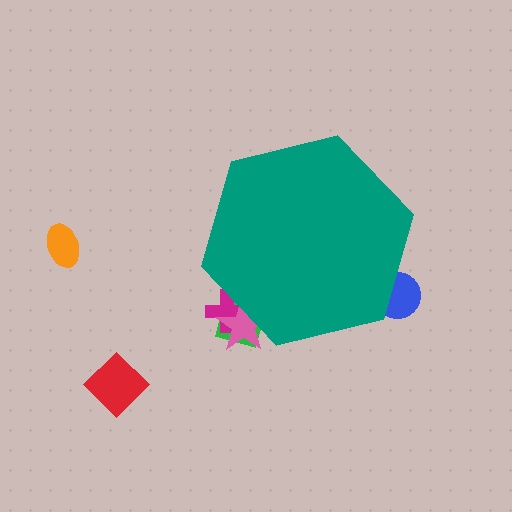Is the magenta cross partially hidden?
Yes, the magenta cross is partially hidden behind the teal hexagon.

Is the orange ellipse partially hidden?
No, the orange ellipse is fully visible.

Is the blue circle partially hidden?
Yes, the blue circle is partially hidden behind the teal hexagon.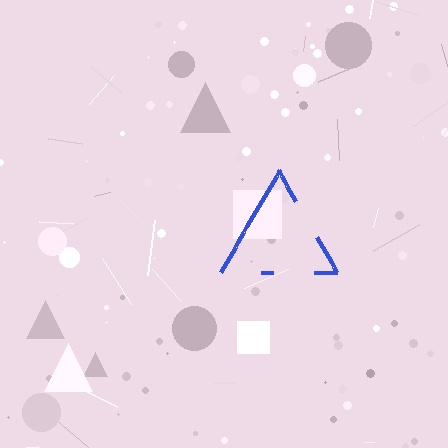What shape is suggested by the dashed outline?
The dashed outline suggests a triangle.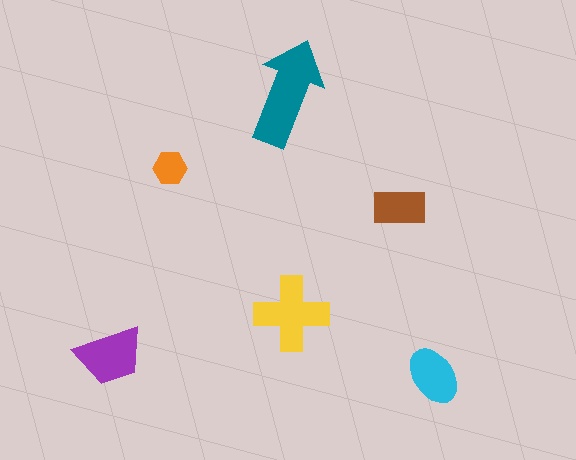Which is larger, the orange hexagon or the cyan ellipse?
The cyan ellipse.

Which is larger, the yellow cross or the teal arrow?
The teal arrow.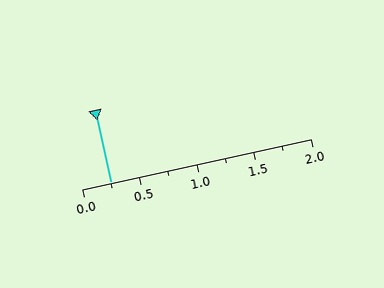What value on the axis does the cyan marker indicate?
The marker indicates approximately 0.25.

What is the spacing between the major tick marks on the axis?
The major ticks are spaced 0.5 apart.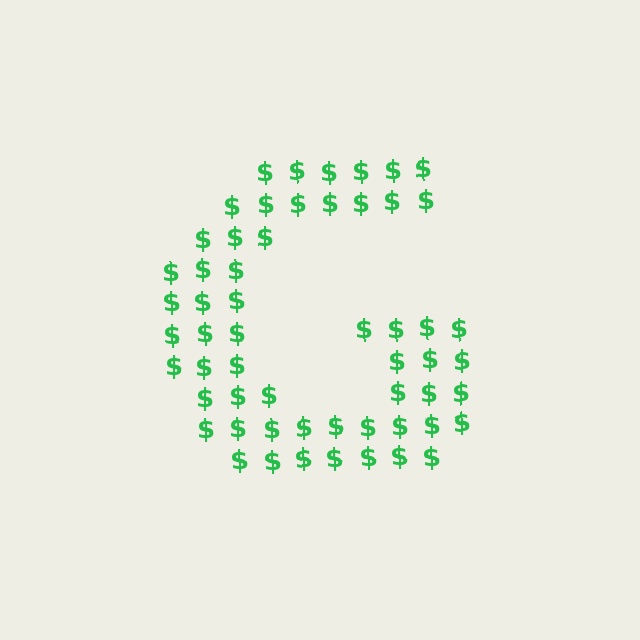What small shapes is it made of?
It is made of small dollar signs.